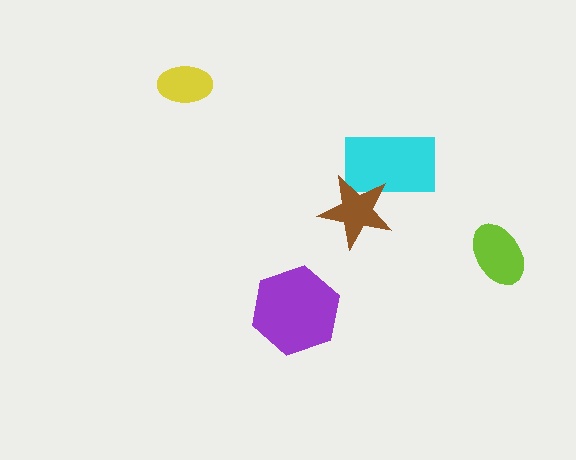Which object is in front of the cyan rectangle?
The brown star is in front of the cyan rectangle.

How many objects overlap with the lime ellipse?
0 objects overlap with the lime ellipse.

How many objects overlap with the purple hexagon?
0 objects overlap with the purple hexagon.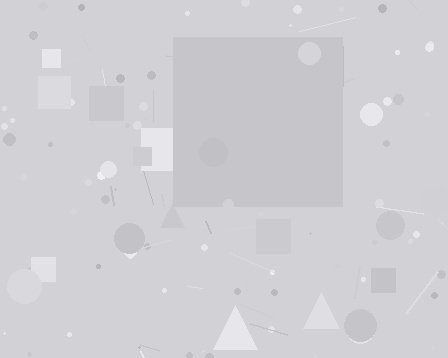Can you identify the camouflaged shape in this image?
The camouflaged shape is a square.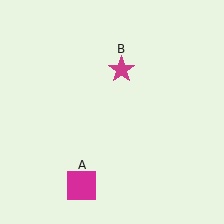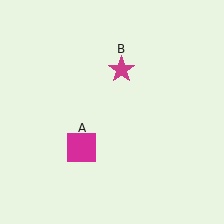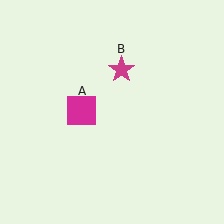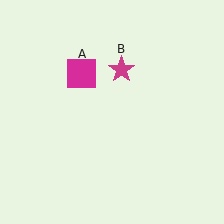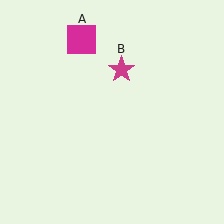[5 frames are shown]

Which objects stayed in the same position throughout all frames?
Magenta star (object B) remained stationary.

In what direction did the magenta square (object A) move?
The magenta square (object A) moved up.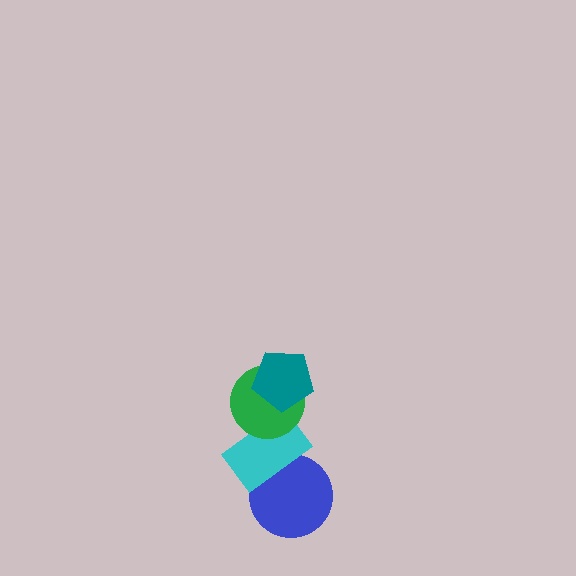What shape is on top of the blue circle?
The cyan rectangle is on top of the blue circle.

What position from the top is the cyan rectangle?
The cyan rectangle is 3rd from the top.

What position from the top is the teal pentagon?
The teal pentagon is 1st from the top.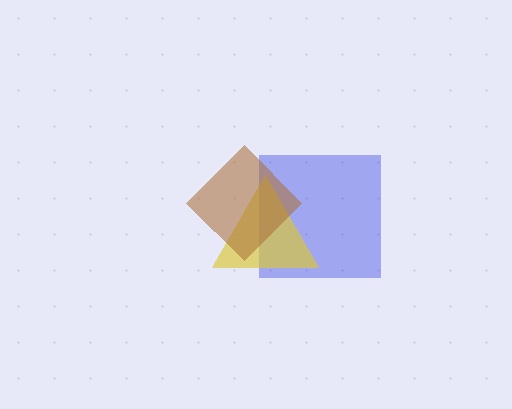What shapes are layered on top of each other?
The layered shapes are: a blue square, a yellow triangle, a brown diamond.